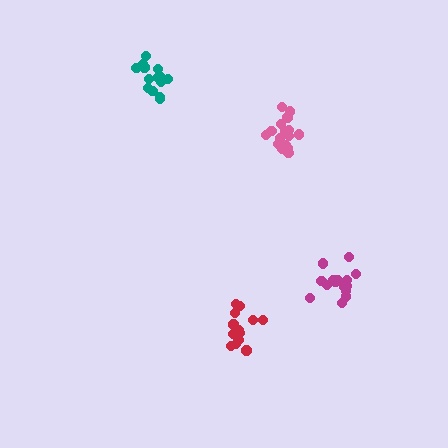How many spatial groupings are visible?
There are 4 spatial groupings.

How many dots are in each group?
Group 1: 15 dots, Group 2: 15 dots, Group 3: 16 dots, Group 4: 14 dots (60 total).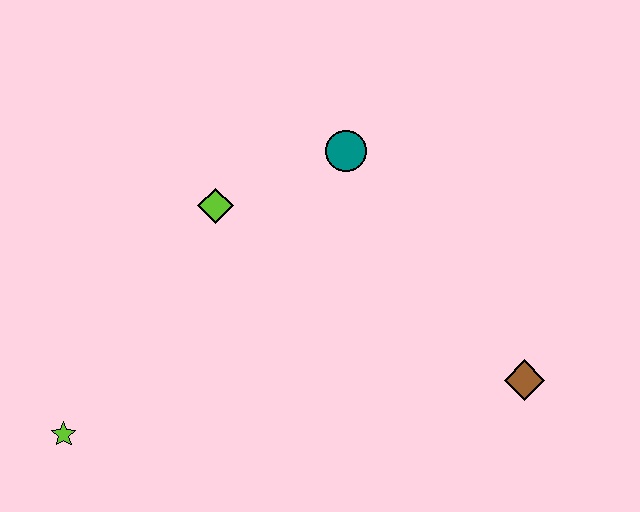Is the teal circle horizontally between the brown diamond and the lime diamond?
Yes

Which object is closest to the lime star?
The lime diamond is closest to the lime star.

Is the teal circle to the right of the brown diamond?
No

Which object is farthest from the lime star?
The brown diamond is farthest from the lime star.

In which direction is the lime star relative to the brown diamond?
The lime star is to the left of the brown diamond.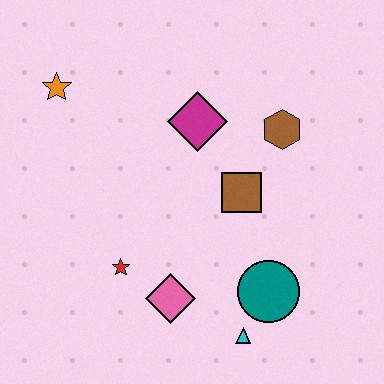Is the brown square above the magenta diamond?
No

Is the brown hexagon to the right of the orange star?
Yes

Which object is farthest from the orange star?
The cyan triangle is farthest from the orange star.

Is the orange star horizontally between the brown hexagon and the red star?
No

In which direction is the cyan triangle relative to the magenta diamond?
The cyan triangle is below the magenta diamond.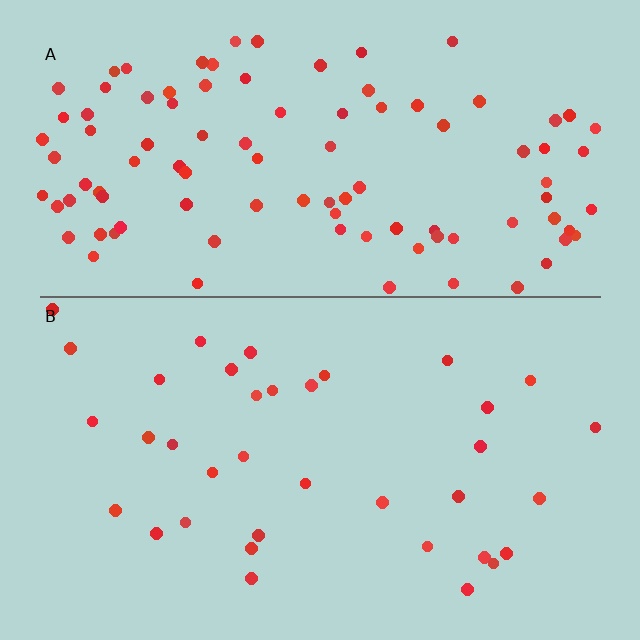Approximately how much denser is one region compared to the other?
Approximately 2.7× — region A over region B.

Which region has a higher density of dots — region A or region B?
A (the top).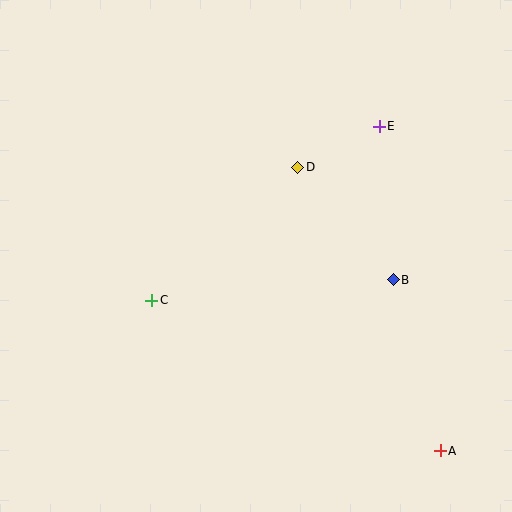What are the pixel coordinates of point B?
Point B is at (393, 280).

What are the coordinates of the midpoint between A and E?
The midpoint between A and E is at (410, 289).